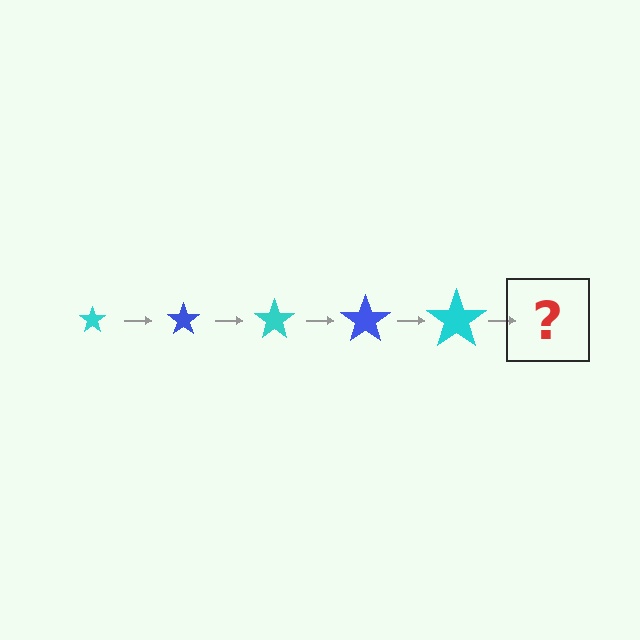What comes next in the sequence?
The next element should be a blue star, larger than the previous one.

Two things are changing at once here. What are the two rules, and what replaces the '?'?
The two rules are that the star grows larger each step and the color cycles through cyan and blue. The '?' should be a blue star, larger than the previous one.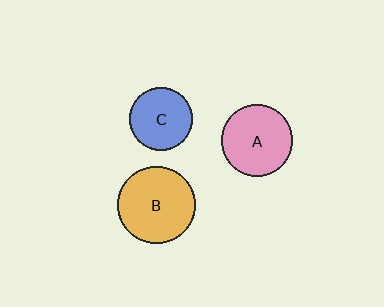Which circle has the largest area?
Circle B (orange).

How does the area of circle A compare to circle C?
Approximately 1.3 times.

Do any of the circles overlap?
No, none of the circles overlap.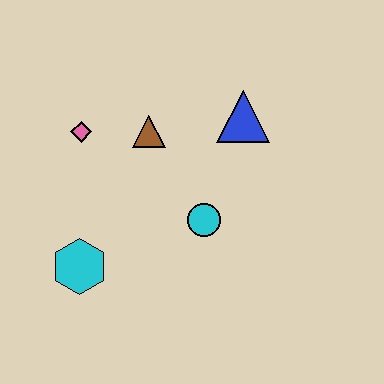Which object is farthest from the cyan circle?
The pink diamond is farthest from the cyan circle.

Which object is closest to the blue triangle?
The brown triangle is closest to the blue triangle.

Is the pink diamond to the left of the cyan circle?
Yes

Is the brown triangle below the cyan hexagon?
No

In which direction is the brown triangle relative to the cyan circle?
The brown triangle is above the cyan circle.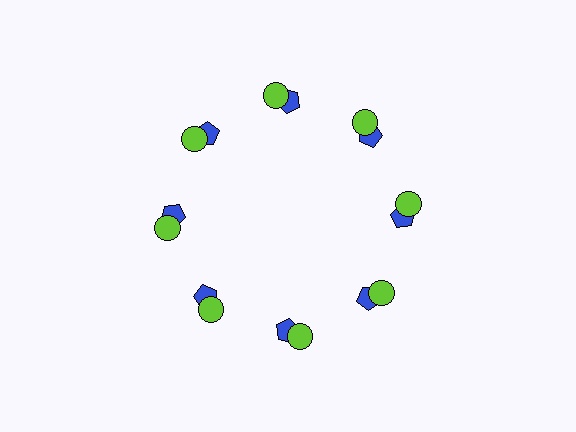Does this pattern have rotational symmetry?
Yes, this pattern has 8-fold rotational symmetry. It looks the same after rotating 45 degrees around the center.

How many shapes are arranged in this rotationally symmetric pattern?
There are 16 shapes, arranged in 8 groups of 2.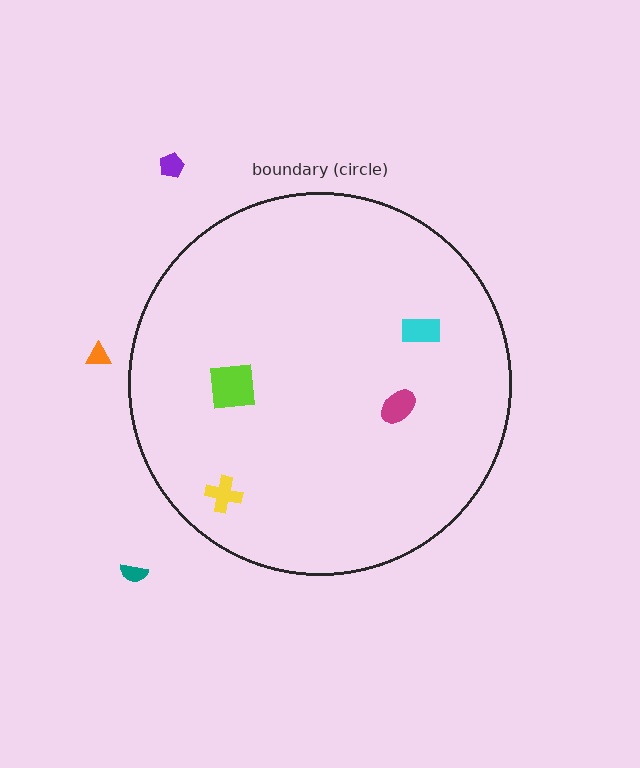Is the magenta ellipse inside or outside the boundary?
Inside.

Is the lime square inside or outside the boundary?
Inside.